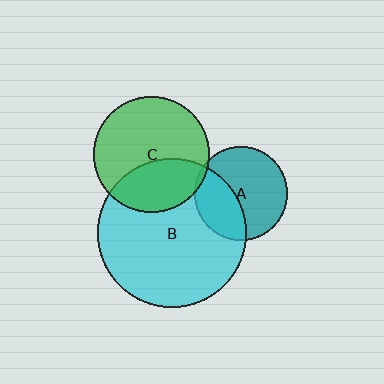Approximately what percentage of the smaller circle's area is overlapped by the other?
Approximately 5%.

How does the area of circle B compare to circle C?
Approximately 1.6 times.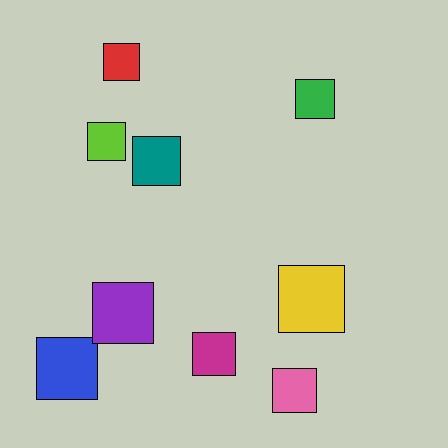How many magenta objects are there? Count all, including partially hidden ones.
There is 1 magenta object.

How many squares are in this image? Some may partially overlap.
There are 9 squares.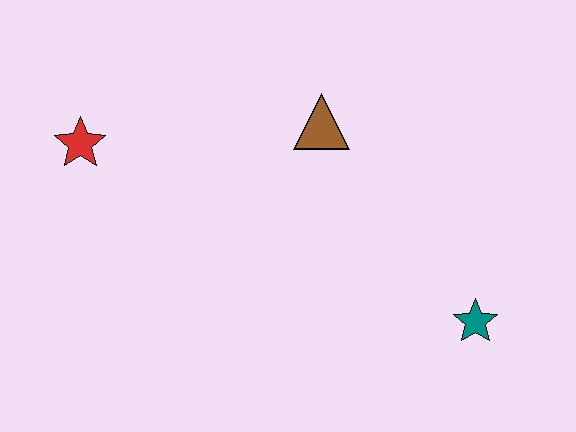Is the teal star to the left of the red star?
No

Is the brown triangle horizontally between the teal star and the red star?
Yes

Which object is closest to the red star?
The brown triangle is closest to the red star.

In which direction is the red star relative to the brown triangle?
The red star is to the left of the brown triangle.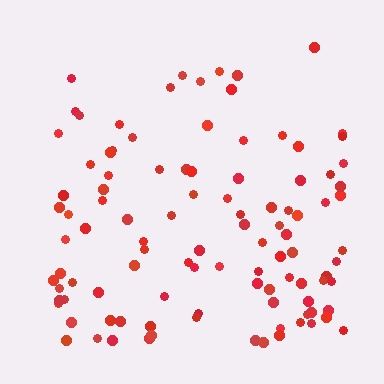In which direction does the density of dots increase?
From top to bottom, with the bottom side densest.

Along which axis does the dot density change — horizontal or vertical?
Vertical.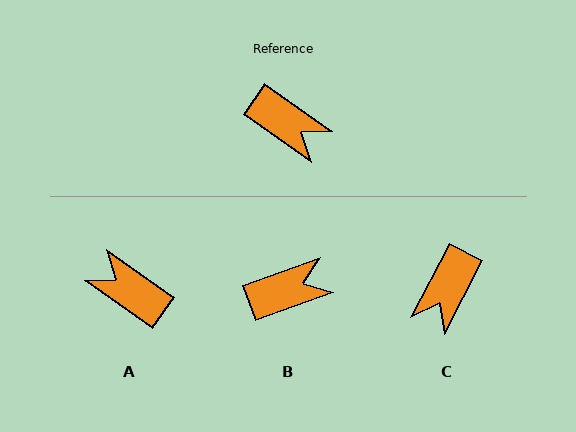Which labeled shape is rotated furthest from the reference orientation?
A, about 180 degrees away.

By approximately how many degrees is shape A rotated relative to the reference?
Approximately 180 degrees counter-clockwise.